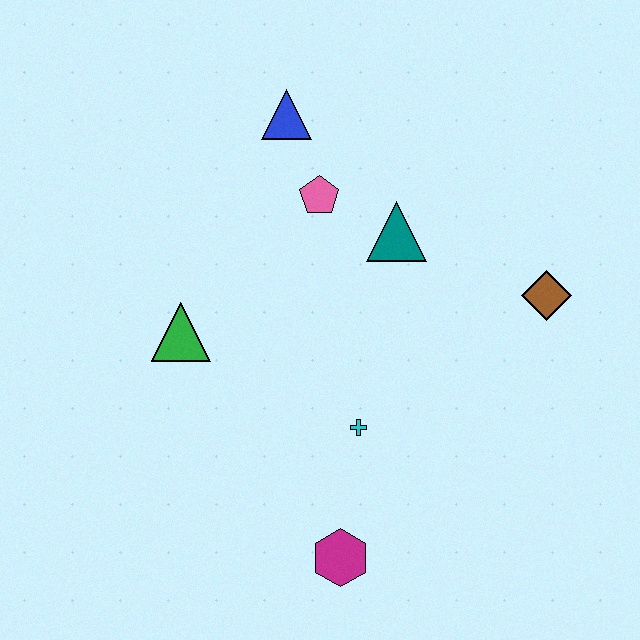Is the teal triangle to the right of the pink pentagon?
Yes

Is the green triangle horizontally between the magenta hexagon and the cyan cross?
No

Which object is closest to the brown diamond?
The teal triangle is closest to the brown diamond.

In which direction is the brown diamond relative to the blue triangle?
The brown diamond is to the right of the blue triangle.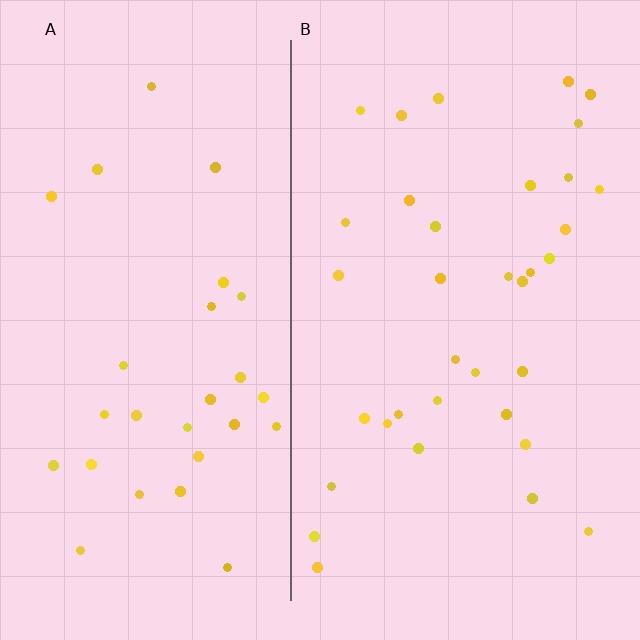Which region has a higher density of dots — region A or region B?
B (the right).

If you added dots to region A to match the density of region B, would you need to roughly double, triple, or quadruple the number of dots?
Approximately double.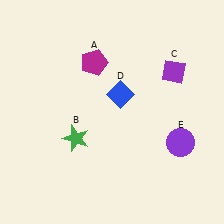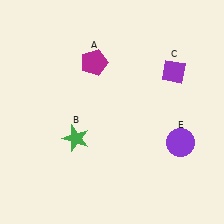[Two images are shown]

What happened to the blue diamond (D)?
The blue diamond (D) was removed in Image 2. It was in the top-right area of Image 1.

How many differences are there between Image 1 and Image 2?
There is 1 difference between the two images.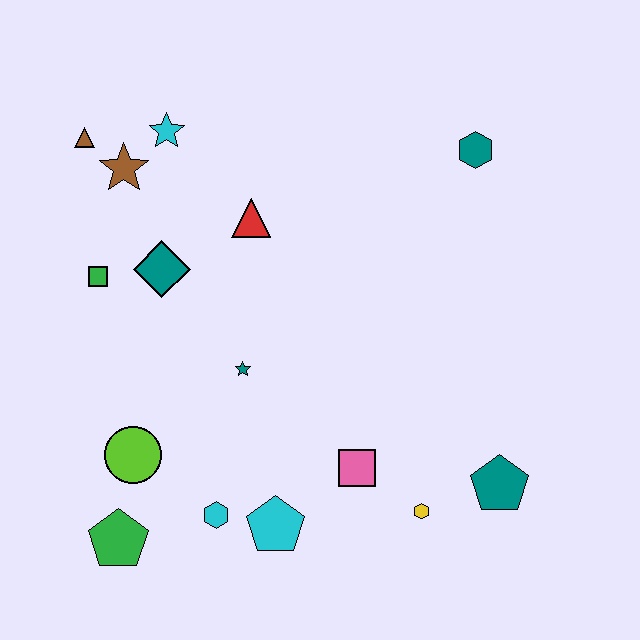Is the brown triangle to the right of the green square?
No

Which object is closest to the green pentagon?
The lime circle is closest to the green pentagon.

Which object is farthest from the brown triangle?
The teal pentagon is farthest from the brown triangle.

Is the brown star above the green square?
Yes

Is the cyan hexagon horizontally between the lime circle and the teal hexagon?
Yes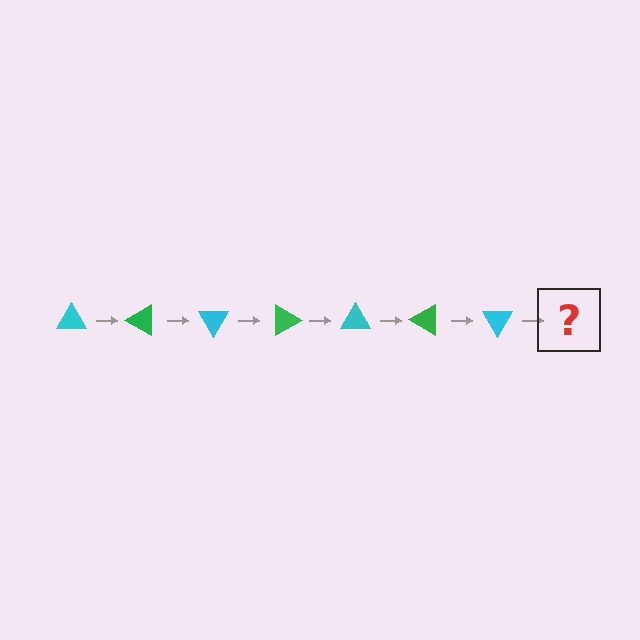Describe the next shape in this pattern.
It should be a green triangle, rotated 210 degrees from the start.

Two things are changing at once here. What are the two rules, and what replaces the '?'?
The two rules are that it rotates 30 degrees each step and the color cycles through cyan and green. The '?' should be a green triangle, rotated 210 degrees from the start.